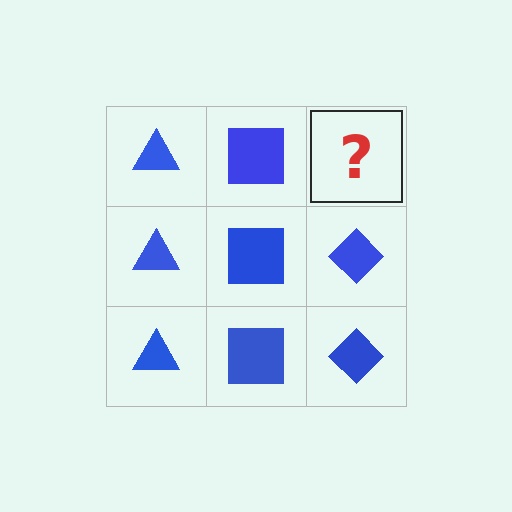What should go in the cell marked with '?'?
The missing cell should contain a blue diamond.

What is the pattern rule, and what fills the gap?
The rule is that each column has a consistent shape. The gap should be filled with a blue diamond.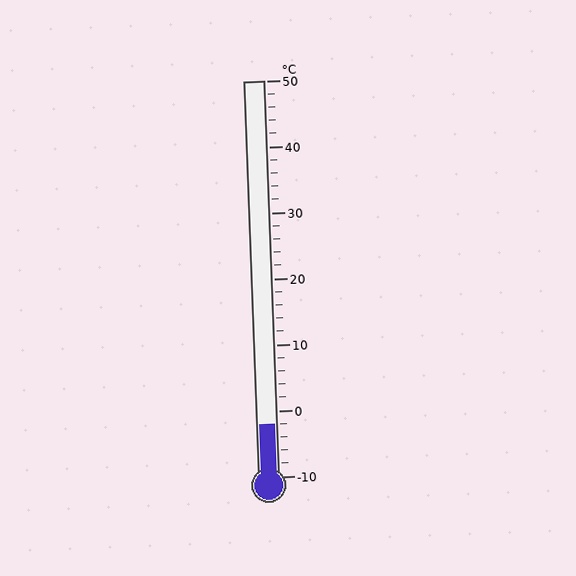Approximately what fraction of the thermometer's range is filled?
The thermometer is filled to approximately 15% of its range.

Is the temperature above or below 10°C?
The temperature is below 10°C.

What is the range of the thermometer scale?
The thermometer scale ranges from -10°C to 50°C.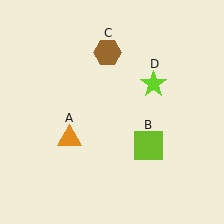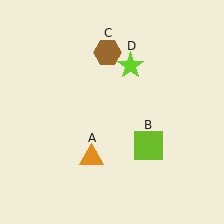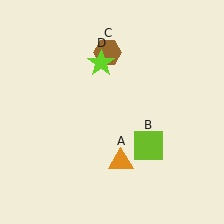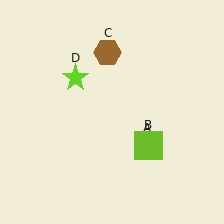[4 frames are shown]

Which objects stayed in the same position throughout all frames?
Lime square (object B) and brown hexagon (object C) remained stationary.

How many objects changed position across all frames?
2 objects changed position: orange triangle (object A), lime star (object D).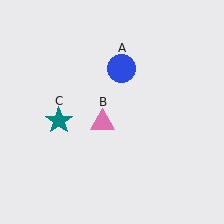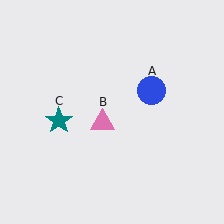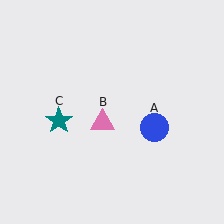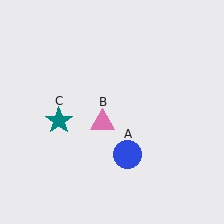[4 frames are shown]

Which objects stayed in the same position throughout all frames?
Pink triangle (object B) and teal star (object C) remained stationary.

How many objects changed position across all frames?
1 object changed position: blue circle (object A).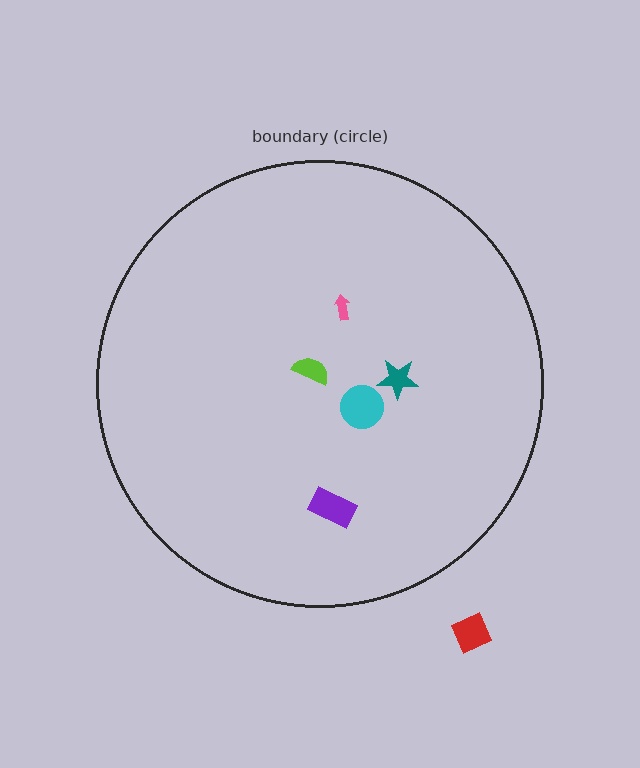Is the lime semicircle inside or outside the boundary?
Inside.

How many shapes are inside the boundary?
5 inside, 1 outside.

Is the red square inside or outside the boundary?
Outside.